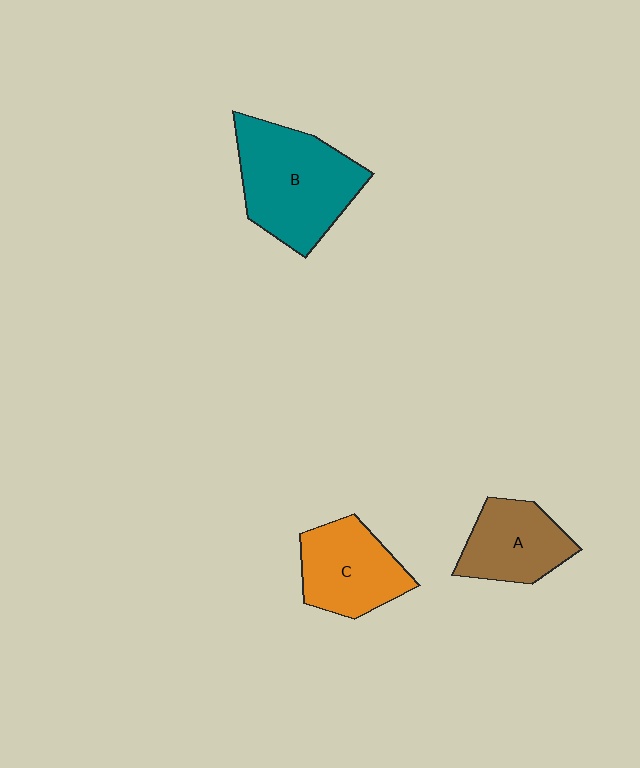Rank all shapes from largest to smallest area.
From largest to smallest: B (teal), C (orange), A (brown).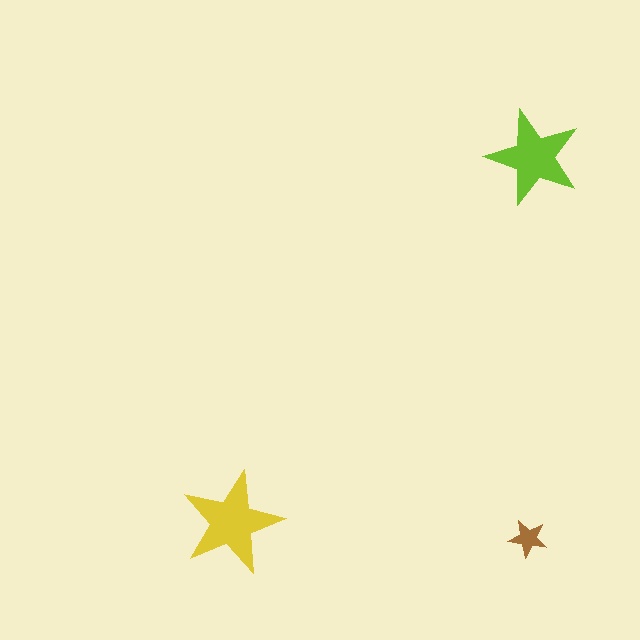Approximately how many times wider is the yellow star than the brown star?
About 2.5 times wider.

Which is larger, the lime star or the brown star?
The lime one.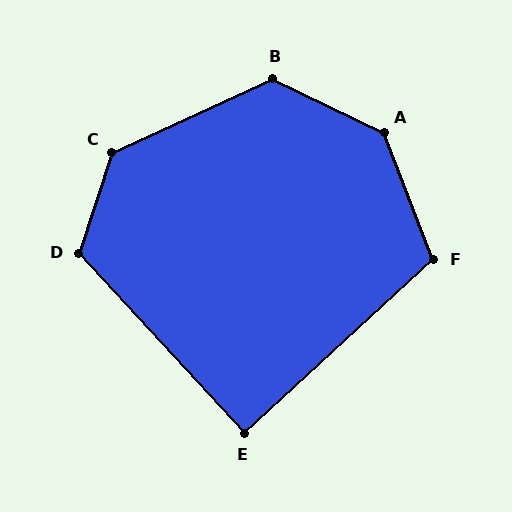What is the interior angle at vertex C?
Approximately 133 degrees (obtuse).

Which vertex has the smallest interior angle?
E, at approximately 90 degrees.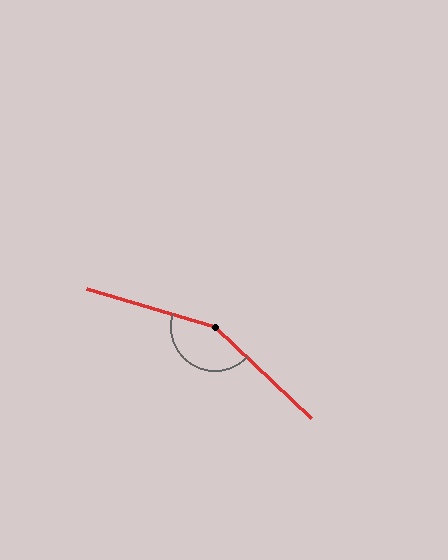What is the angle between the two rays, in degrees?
Approximately 153 degrees.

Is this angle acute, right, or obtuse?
It is obtuse.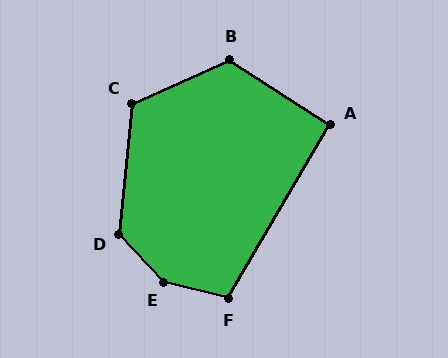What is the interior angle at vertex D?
Approximately 131 degrees (obtuse).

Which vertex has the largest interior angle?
E, at approximately 148 degrees.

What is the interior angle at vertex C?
Approximately 120 degrees (obtuse).